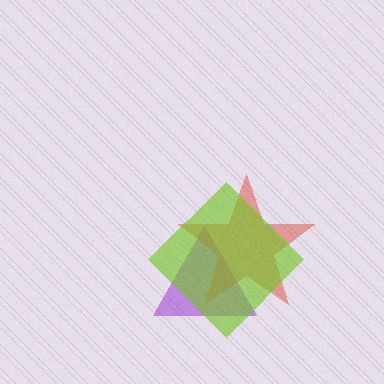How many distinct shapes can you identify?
There are 3 distinct shapes: a purple triangle, a red star, a lime diamond.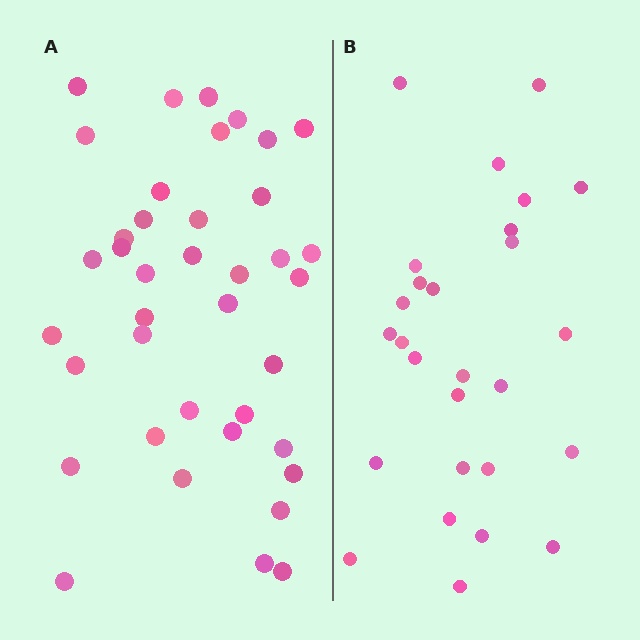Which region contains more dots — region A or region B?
Region A (the left region) has more dots.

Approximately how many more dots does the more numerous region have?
Region A has roughly 12 or so more dots than region B.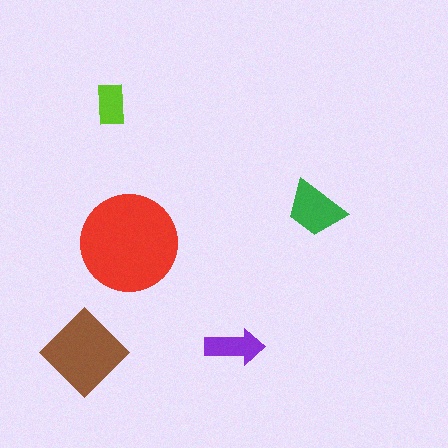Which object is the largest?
The red circle.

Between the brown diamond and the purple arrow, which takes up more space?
The brown diamond.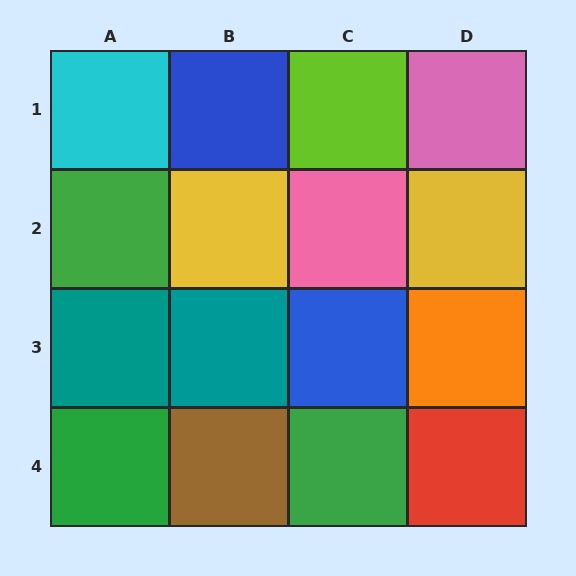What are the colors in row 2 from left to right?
Green, yellow, pink, yellow.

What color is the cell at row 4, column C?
Green.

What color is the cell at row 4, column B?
Brown.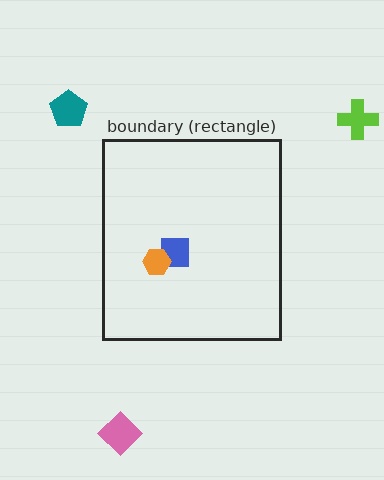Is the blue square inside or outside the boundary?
Inside.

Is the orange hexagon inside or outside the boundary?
Inside.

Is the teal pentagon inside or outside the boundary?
Outside.